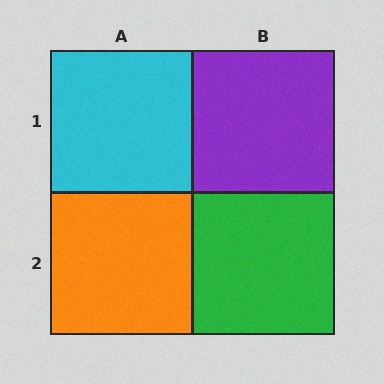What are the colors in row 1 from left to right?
Cyan, purple.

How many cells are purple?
1 cell is purple.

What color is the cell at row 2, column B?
Green.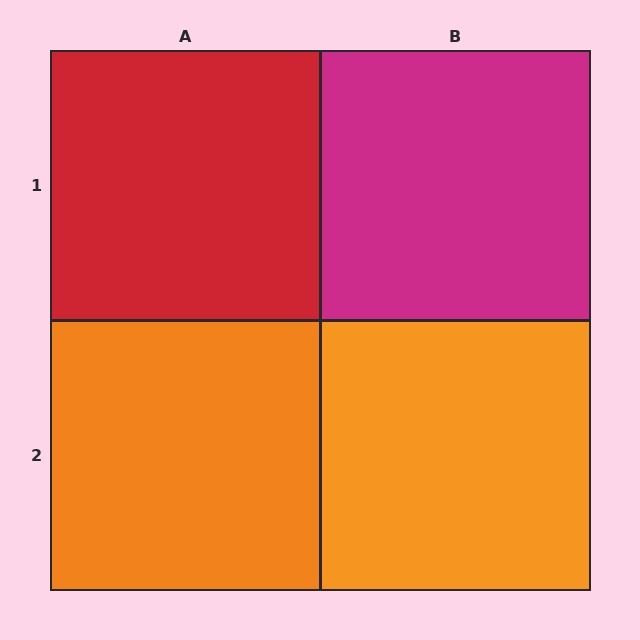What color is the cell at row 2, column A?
Orange.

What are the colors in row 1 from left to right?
Red, magenta.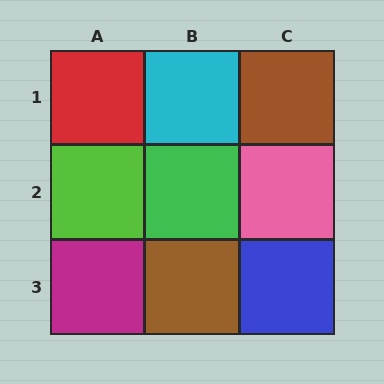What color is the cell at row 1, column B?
Cyan.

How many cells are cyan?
1 cell is cyan.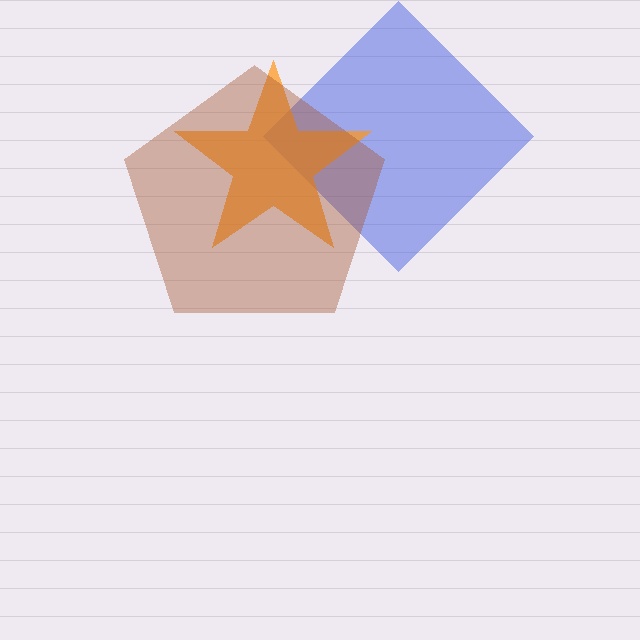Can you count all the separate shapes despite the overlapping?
Yes, there are 3 separate shapes.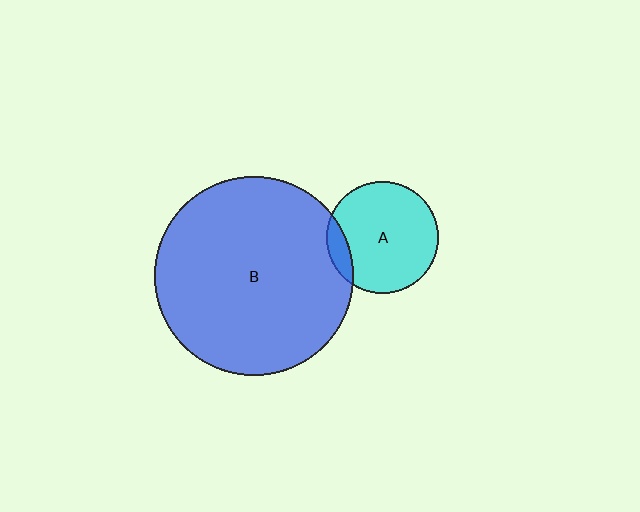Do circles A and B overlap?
Yes.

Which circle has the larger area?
Circle B (blue).